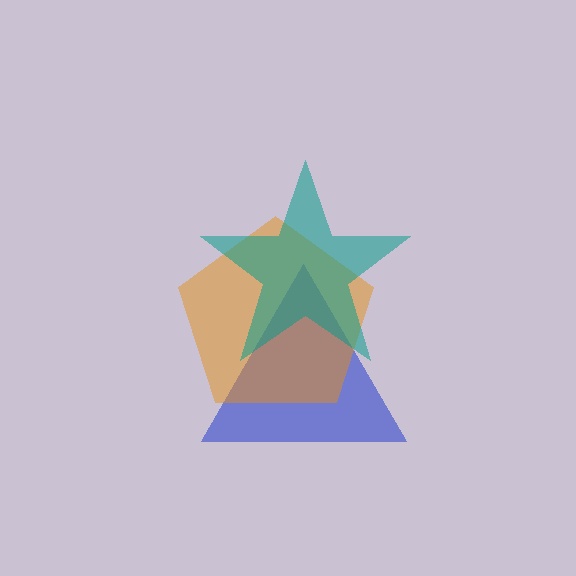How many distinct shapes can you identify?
There are 3 distinct shapes: a blue triangle, an orange pentagon, a teal star.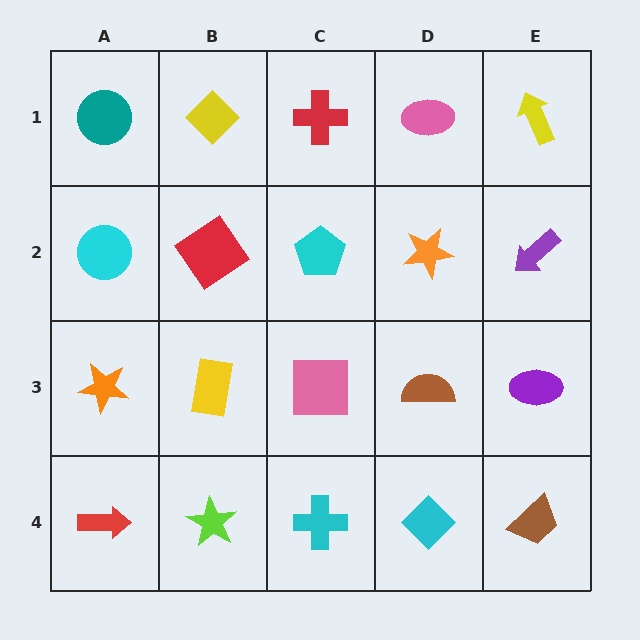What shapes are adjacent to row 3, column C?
A cyan pentagon (row 2, column C), a cyan cross (row 4, column C), a yellow rectangle (row 3, column B), a brown semicircle (row 3, column D).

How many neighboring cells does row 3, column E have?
3.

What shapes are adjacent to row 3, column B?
A red diamond (row 2, column B), a lime star (row 4, column B), an orange star (row 3, column A), a pink square (row 3, column C).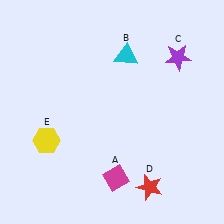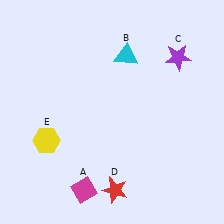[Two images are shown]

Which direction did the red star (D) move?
The red star (D) moved left.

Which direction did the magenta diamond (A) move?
The magenta diamond (A) moved left.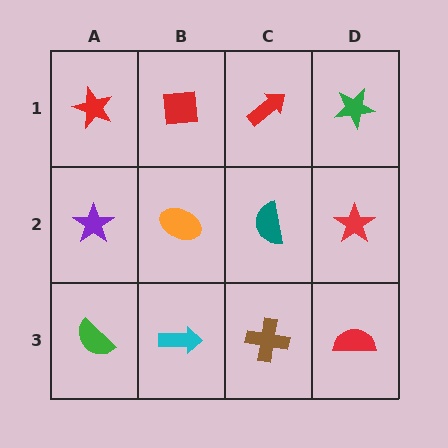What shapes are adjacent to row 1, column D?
A red star (row 2, column D), a red arrow (row 1, column C).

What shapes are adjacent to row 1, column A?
A purple star (row 2, column A), a red square (row 1, column B).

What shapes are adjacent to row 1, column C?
A teal semicircle (row 2, column C), a red square (row 1, column B), a green star (row 1, column D).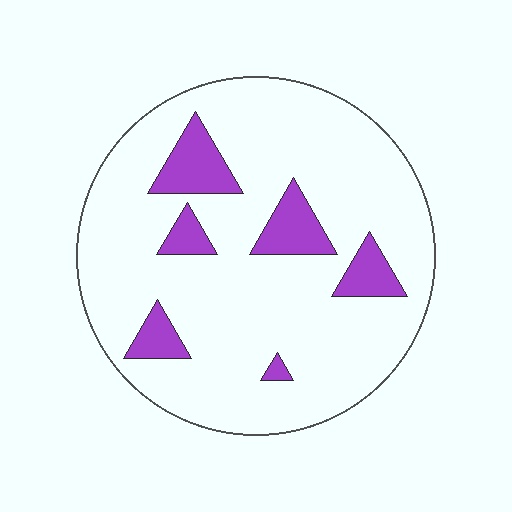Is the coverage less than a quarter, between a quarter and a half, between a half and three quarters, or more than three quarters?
Less than a quarter.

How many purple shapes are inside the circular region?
6.